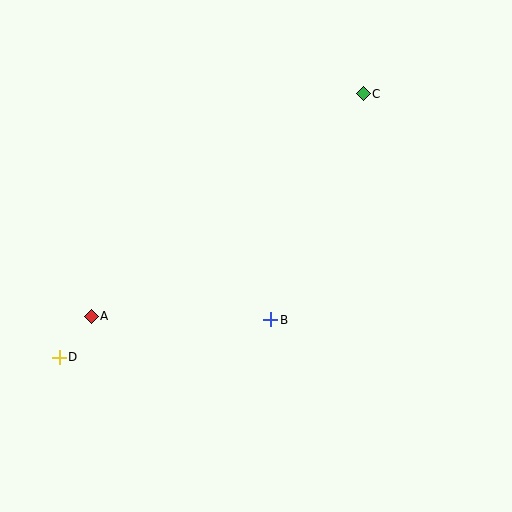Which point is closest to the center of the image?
Point B at (271, 320) is closest to the center.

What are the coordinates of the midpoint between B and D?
The midpoint between B and D is at (165, 339).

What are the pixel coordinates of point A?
Point A is at (91, 316).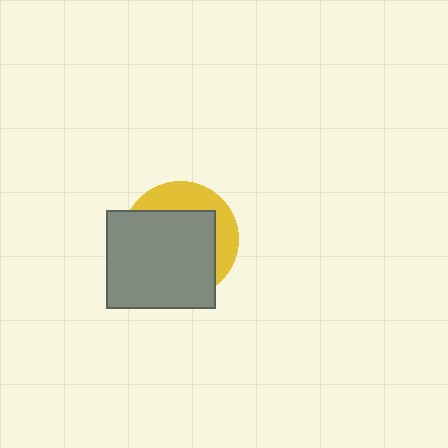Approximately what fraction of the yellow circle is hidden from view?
Roughly 68% of the yellow circle is hidden behind the gray rectangle.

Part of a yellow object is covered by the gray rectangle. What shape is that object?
It is a circle.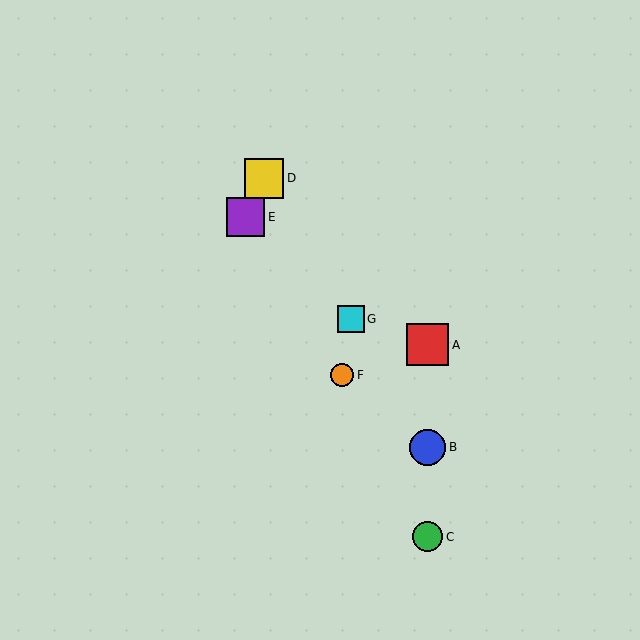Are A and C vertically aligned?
Yes, both are at x≈428.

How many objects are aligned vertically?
3 objects (A, B, C) are aligned vertically.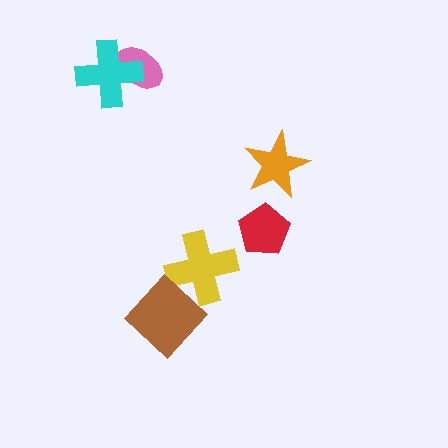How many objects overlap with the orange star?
0 objects overlap with the orange star.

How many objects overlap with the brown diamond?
0 objects overlap with the brown diamond.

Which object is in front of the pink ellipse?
The cyan cross is in front of the pink ellipse.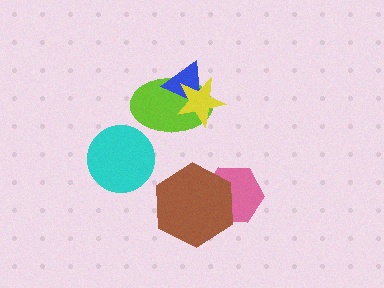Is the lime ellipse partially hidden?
Yes, it is partially covered by another shape.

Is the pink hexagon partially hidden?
Yes, it is partially covered by another shape.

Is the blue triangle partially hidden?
Yes, it is partially covered by another shape.